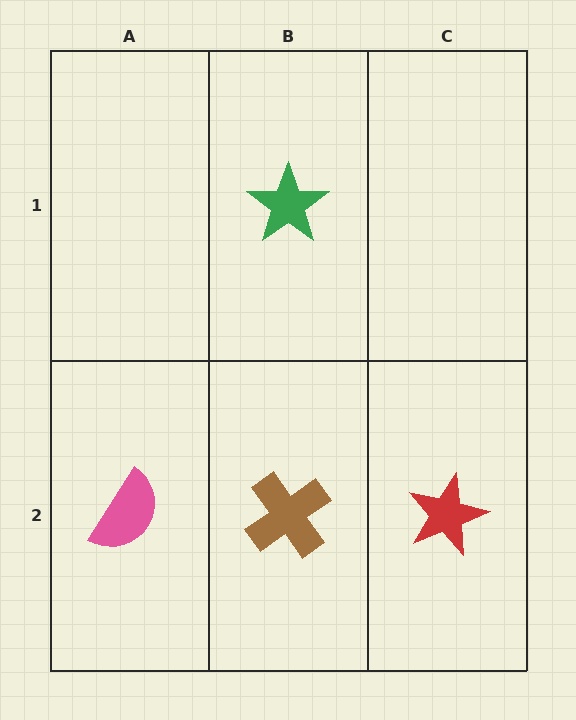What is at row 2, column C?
A red star.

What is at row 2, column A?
A pink semicircle.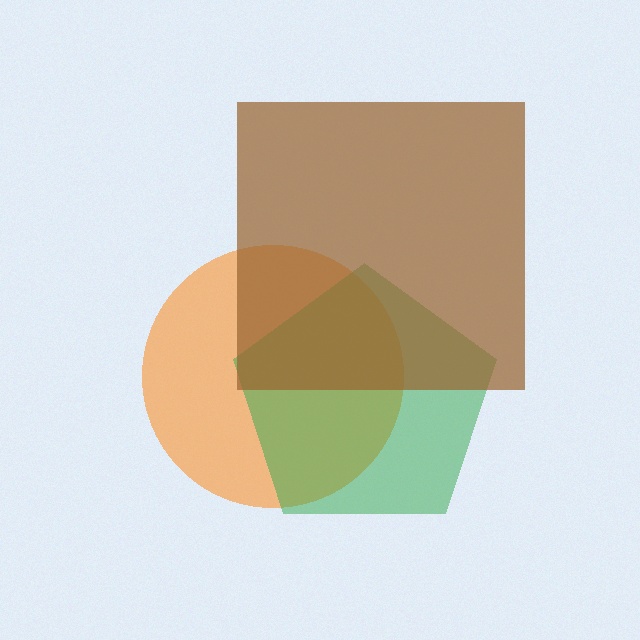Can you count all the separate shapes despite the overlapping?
Yes, there are 3 separate shapes.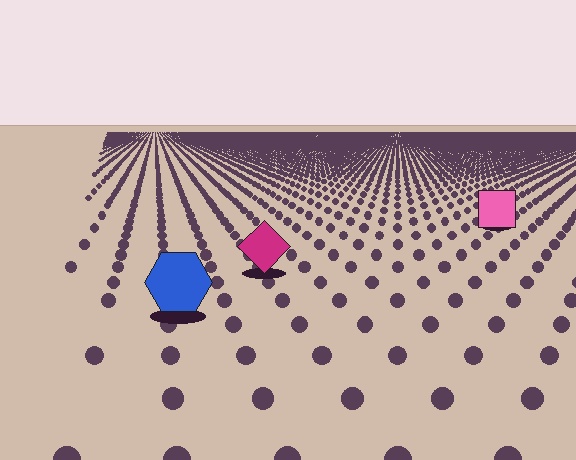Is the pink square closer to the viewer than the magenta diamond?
No. The magenta diamond is closer — you can tell from the texture gradient: the ground texture is coarser near it.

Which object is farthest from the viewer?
The pink square is farthest from the viewer. It appears smaller and the ground texture around it is denser.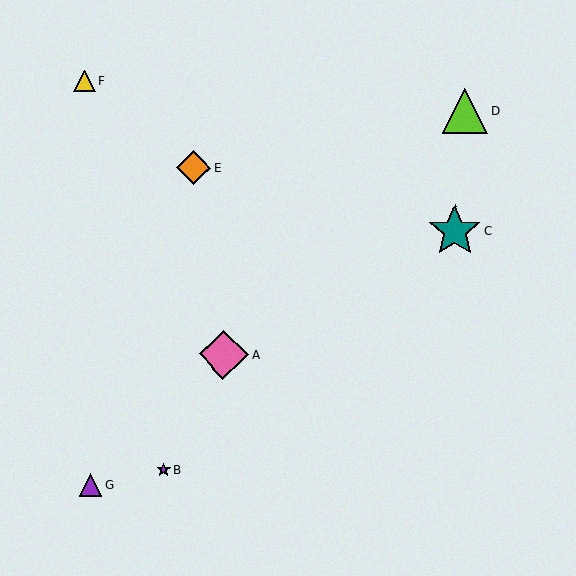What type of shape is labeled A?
Shape A is a pink diamond.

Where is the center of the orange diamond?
The center of the orange diamond is at (193, 168).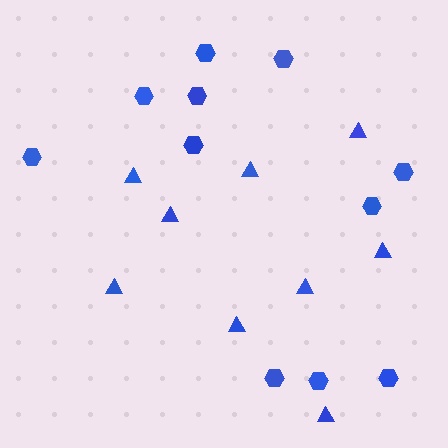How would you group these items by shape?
There are 2 groups: one group of triangles (9) and one group of hexagons (11).